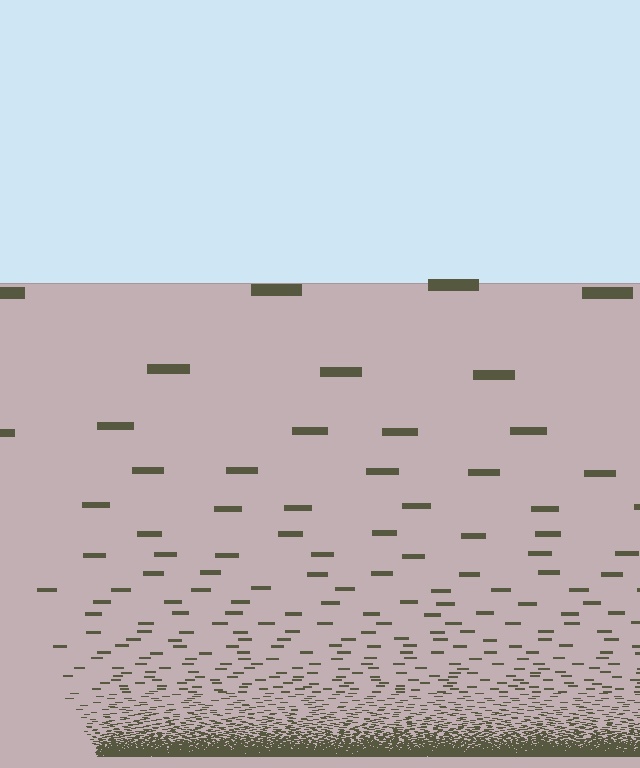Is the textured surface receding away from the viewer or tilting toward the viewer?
The surface appears to tilt toward the viewer. Texture elements get larger and sparser toward the top.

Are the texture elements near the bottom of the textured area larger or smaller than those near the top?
Smaller. The gradient is inverted — elements near the bottom are smaller and denser.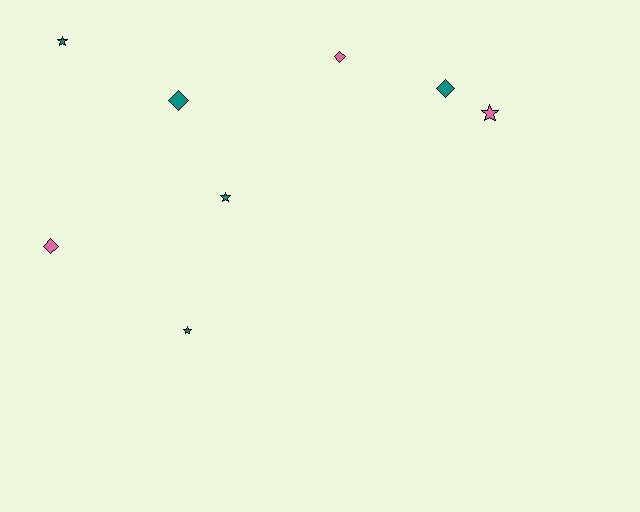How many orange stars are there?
There are no orange stars.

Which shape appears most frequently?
Diamond, with 4 objects.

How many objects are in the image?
There are 8 objects.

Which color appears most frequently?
Teal, with 5 objects.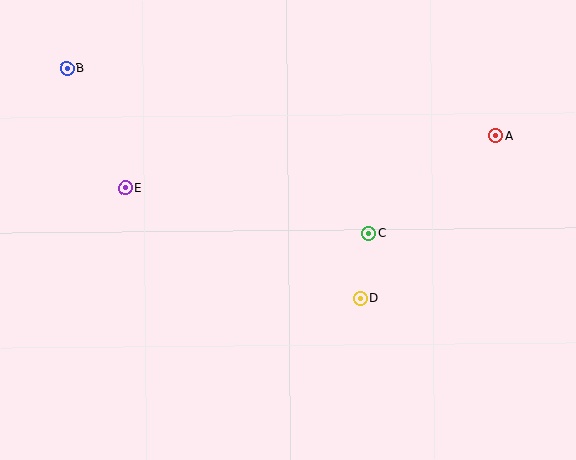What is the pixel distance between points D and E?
The distance between D and E is 259 pixels.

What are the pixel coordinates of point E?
Point E is at (125, 188).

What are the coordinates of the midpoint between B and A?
The midpoint between B and A is at (281, 102).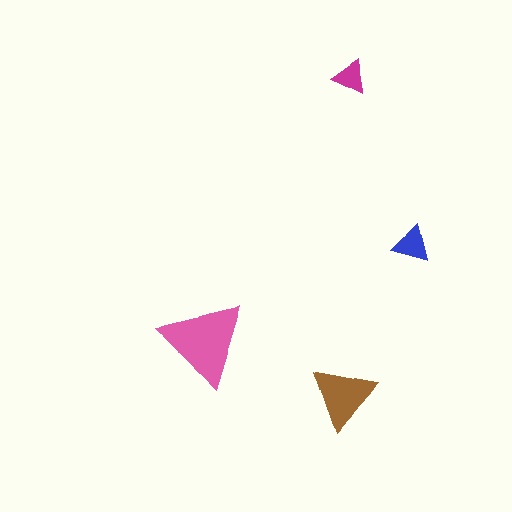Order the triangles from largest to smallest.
the pink one, the brown one, the blue one, the magenta one.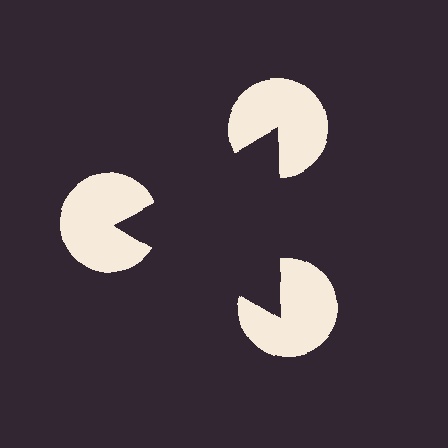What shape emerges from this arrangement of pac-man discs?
An illusory triangle — its edges are inferred from the aligned wedge cuts in the pac-man discs, not physically drawn.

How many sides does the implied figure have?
3 sides.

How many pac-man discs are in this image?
There are 3 — one at each vertex of the illusory triangle.